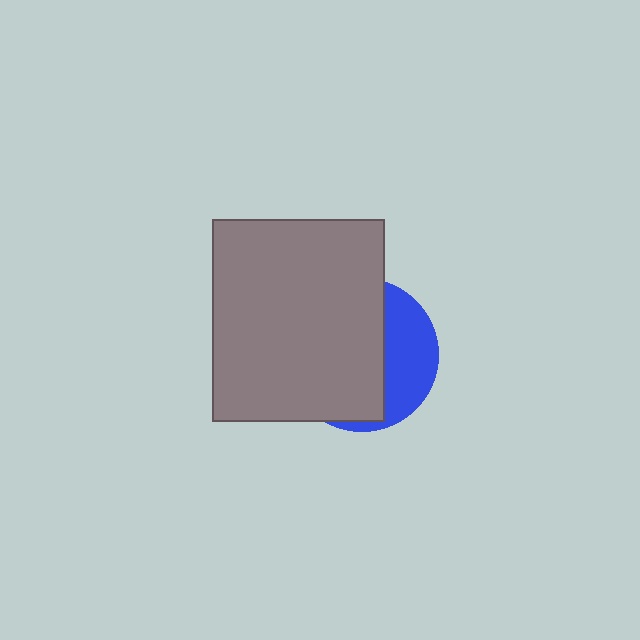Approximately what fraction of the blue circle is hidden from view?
Roughly 66% of the blue circle is hidden behind the gray rectangle.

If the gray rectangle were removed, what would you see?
You would see the complete blue circle.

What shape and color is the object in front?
The object in front is a gray rectangle.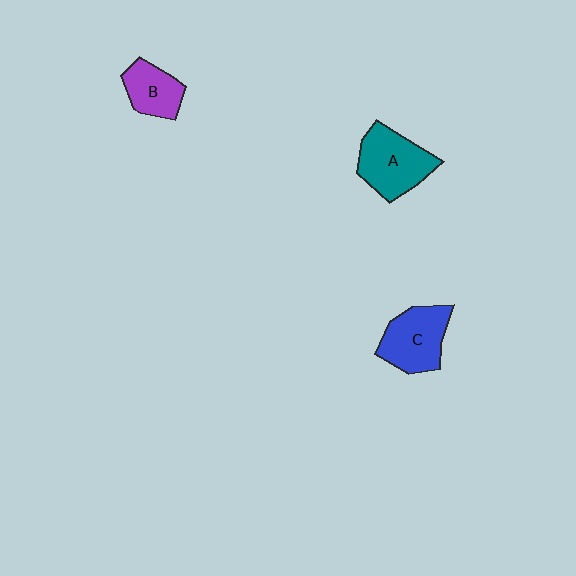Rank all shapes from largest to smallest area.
From largest to smallest: A (teal), C (blue), B (purple).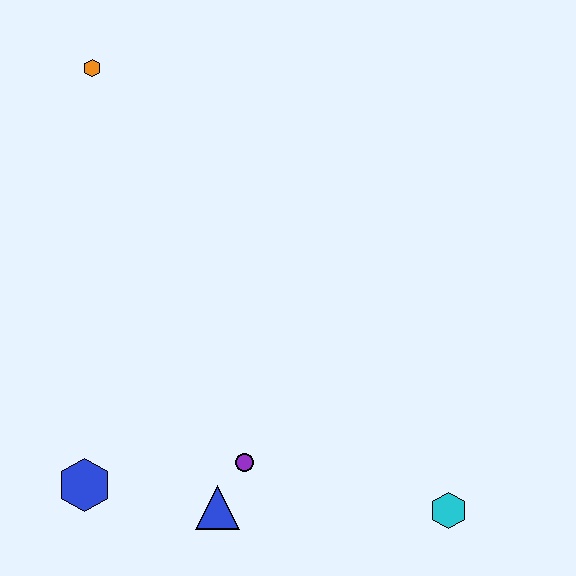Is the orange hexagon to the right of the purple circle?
No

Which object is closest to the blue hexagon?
The blue triangle is closest to the blue hexagon.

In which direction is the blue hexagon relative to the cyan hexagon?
The blue hexagon is to the left of the cyan hexagon.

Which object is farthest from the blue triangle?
The orange hexagon is farthest from the blue triangle.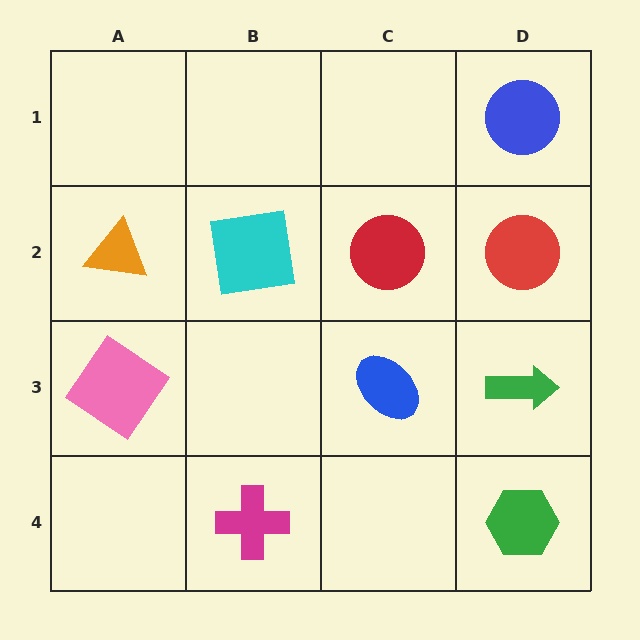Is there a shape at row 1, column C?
No, that cell is empty.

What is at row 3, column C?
A blue ellipse.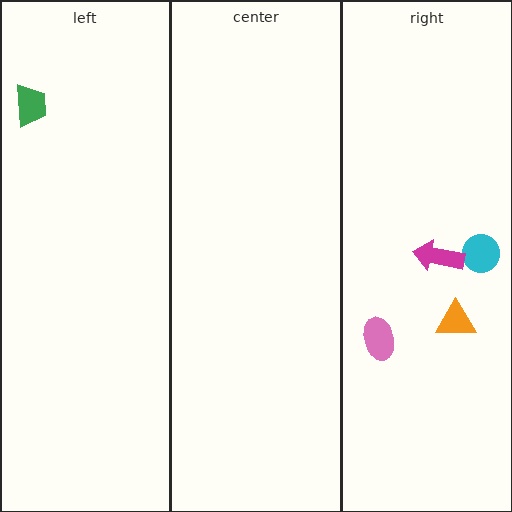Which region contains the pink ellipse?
The right region.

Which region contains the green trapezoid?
The left region.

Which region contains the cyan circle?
The right region.